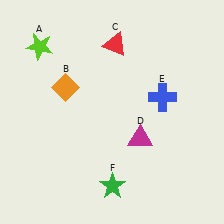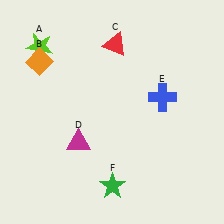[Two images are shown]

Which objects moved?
The objects that moved are: the orange diamond (B), the magenta triangle (D).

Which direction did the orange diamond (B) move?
The orange diamond (B) moved left.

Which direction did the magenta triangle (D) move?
The magenta triangle (D) moved left.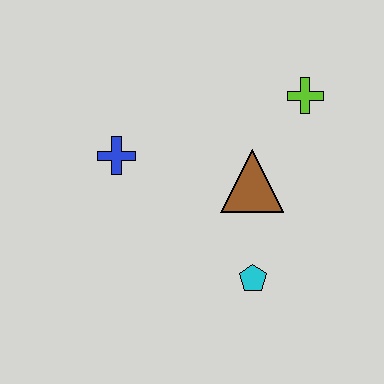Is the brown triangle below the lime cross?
Yes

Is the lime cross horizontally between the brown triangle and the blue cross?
No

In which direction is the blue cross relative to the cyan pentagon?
The blue cross is to the left of the cyan pentagon.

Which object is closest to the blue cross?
The brown triangle is closest to the blue cross.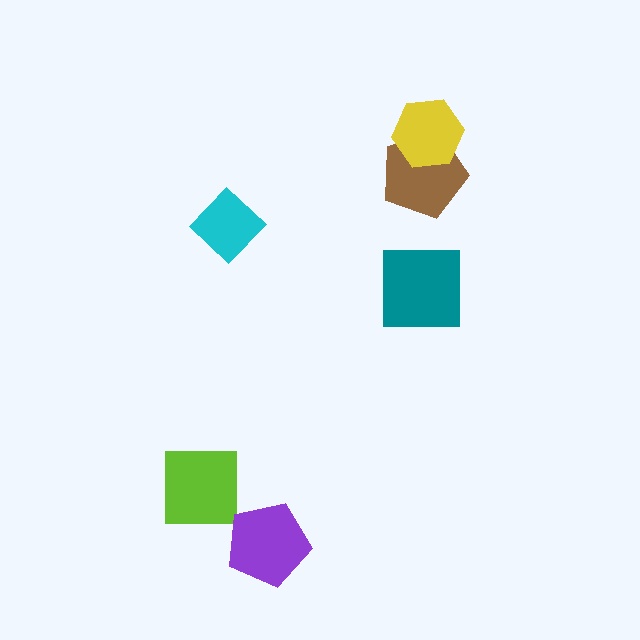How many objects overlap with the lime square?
0 objects overlap with the lime square.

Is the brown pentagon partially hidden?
Yes, it is partially covered by another shape.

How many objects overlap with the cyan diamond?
0 objects overlap with the cyan diamond.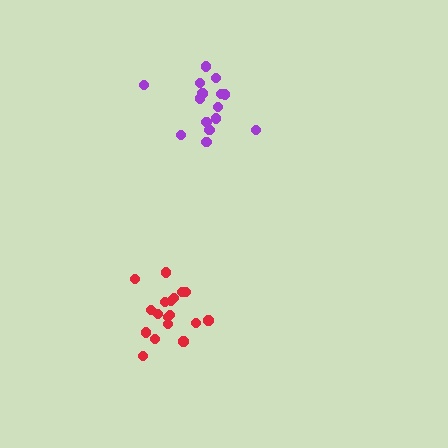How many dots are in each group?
Group 1: 18 dots, Group 2: 15 dots (33 total).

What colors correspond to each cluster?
The clusters are colored: red, purple.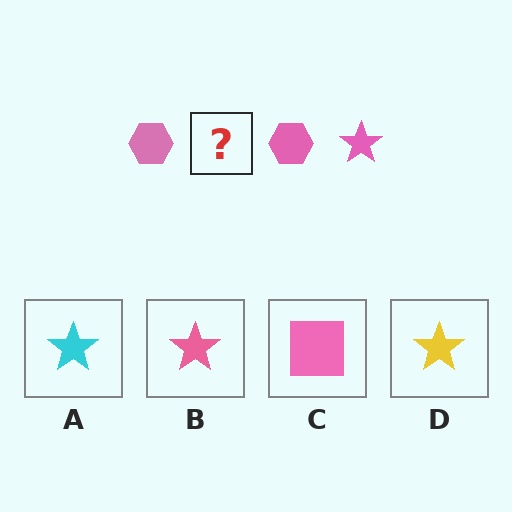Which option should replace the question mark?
Option B.